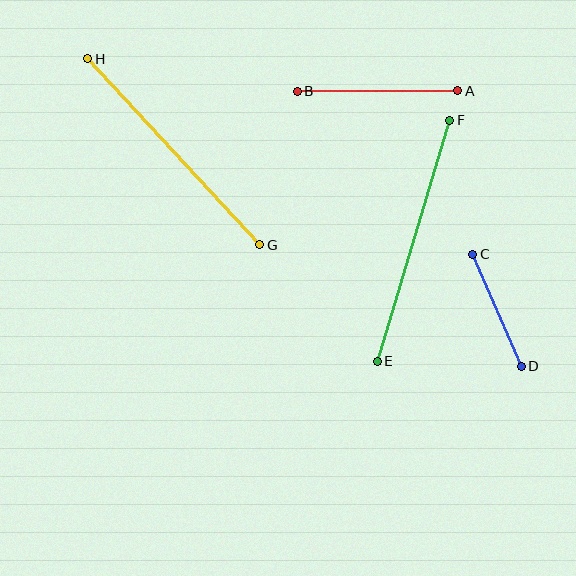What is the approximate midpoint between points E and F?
The midpoint is at approximately (414, 241) pixels.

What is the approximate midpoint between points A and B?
The midpoint is at approximately (377, 91) pixels.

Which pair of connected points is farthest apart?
Points G and H are farthest apart.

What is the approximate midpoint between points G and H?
The midpoint is at approximately (174, 152) pixels.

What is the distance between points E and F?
The distance is approximately 252 pixels.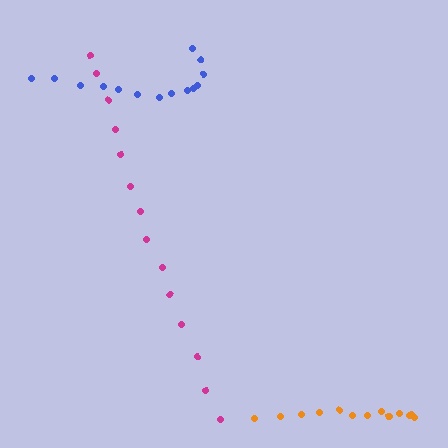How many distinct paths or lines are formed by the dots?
There are 3 distinct paths.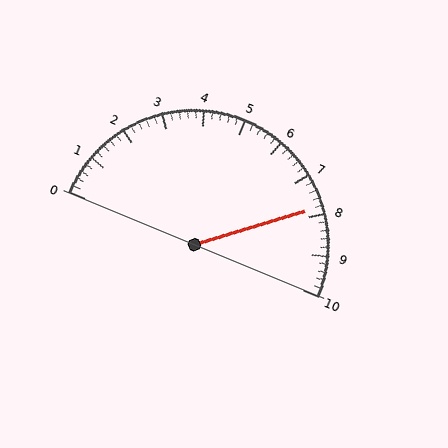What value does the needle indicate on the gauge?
The needle indicates approximately 7.8.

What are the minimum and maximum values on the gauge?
The gauge ranges from 0 to 10.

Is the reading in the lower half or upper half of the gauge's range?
The reading is in the upper half of the range (0 to 10).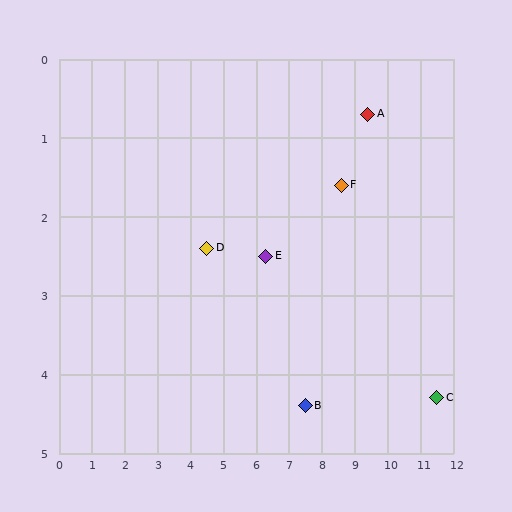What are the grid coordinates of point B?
Point B is at approximately (7.5, 4.4).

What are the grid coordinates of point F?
Point F is at approximately (8.6, 1.6).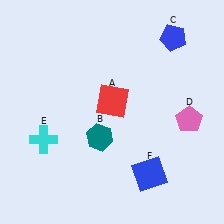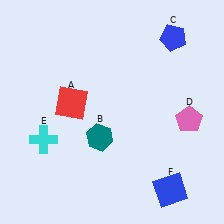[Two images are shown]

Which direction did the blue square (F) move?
The blue square (F) moved right.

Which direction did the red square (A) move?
The red square (A) moved left.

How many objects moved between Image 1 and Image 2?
2 objects moved between the two images.